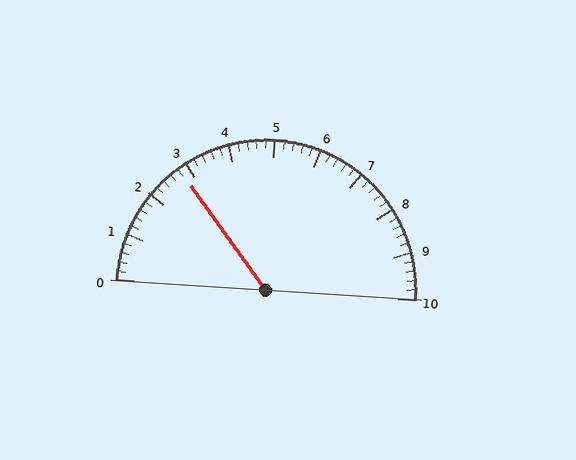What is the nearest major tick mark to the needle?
The nearest major tick mark is 3.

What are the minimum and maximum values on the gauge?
The gauge ranges from 0 to 10.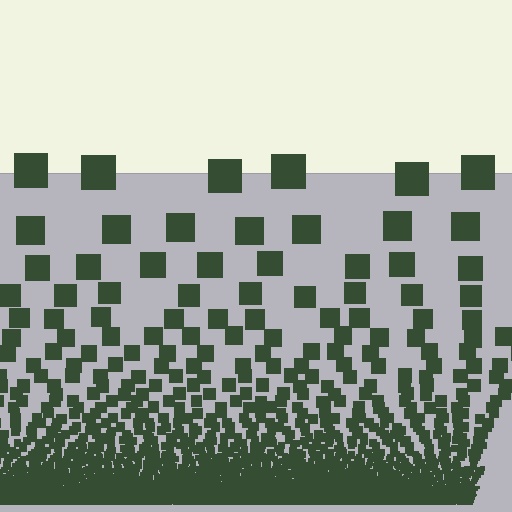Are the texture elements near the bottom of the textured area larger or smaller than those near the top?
Smaller. The gradient is inverted — elements near the bottom are smaller and denser.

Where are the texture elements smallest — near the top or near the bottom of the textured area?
Near the bottom.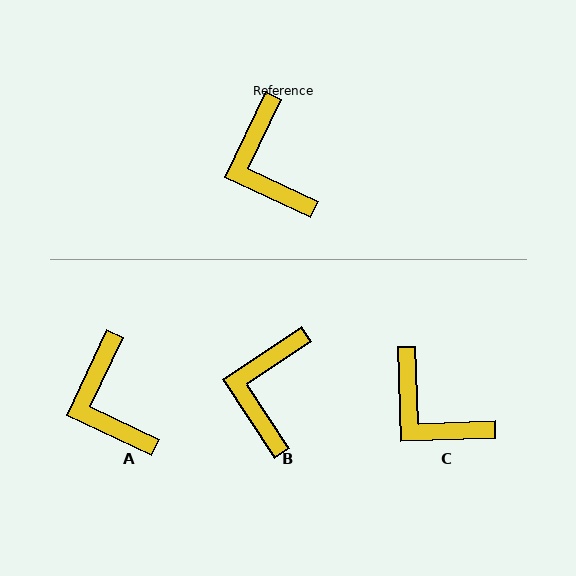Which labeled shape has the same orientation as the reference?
A.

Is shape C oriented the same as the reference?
No, it is off by about 27 degrees.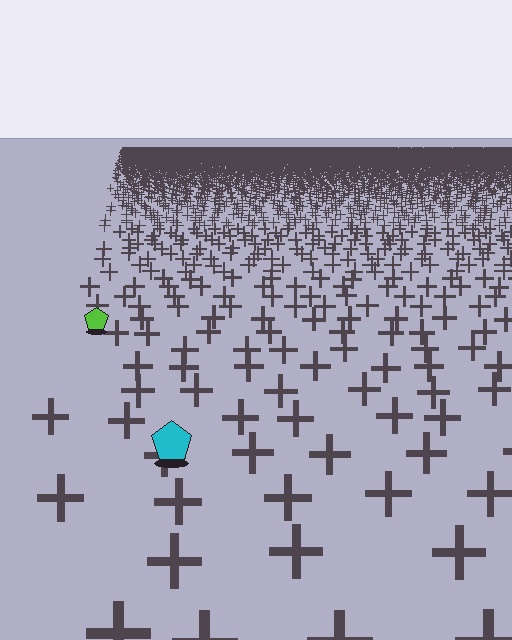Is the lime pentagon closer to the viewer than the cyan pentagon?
No. The cyan pentagon is closer — you can tell from the texture gradient: the ground texture is coarser near it.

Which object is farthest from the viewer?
The lime pentagon is farthest from the viewer. It appears smaller and the ground texture around it is denser.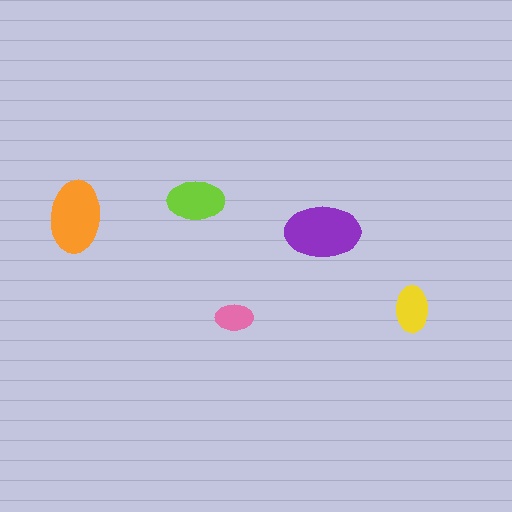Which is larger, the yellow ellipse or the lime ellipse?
The lime one.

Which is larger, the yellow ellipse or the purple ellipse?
The purple one.